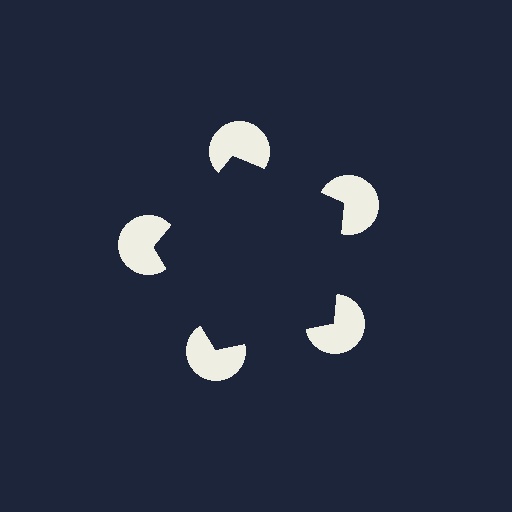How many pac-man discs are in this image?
There are 5 — one at each vertex of the illusory pentagon.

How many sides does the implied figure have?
5 sides.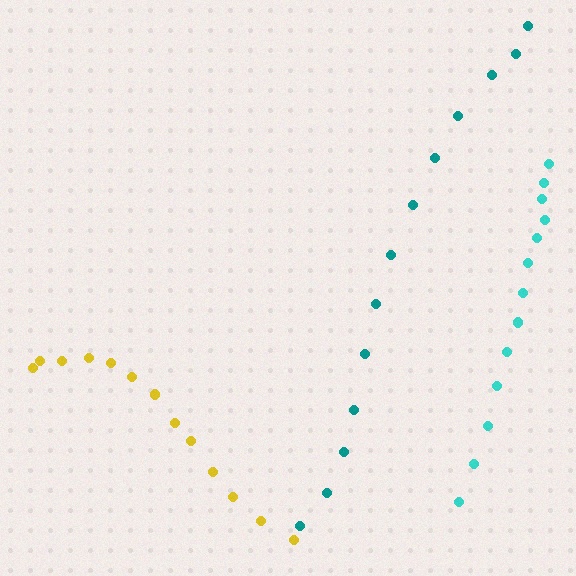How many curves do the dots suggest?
There are 3 distinct paths.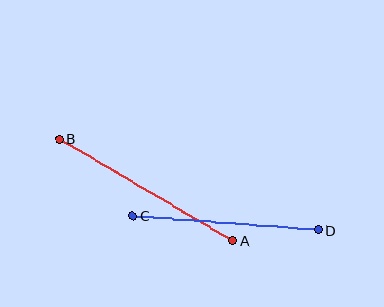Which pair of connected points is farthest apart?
Points A and B are farthest apart.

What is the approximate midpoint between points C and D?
The midpoint is at approximately (226, 223) pixels.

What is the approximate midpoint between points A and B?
The midpoint is at approximately (146, 190) pixels.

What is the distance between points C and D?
The distance is approximately 186 pixels.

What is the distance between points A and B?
The distance is approximately 201 pixels.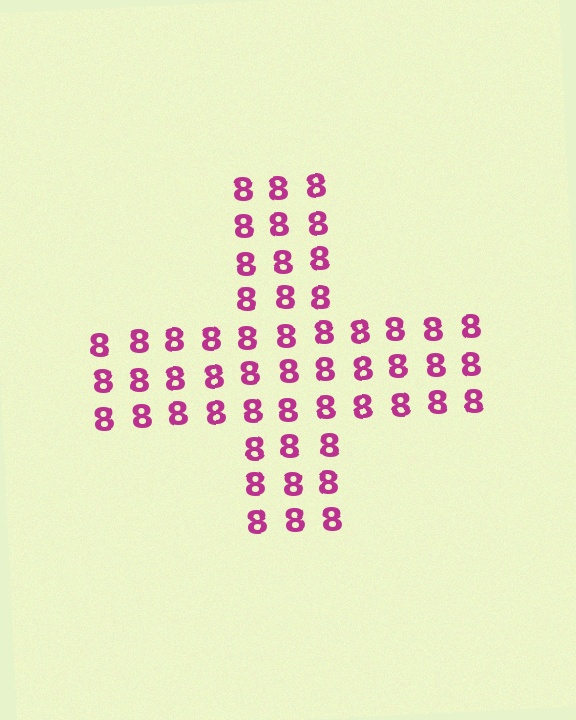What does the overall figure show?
The overall figure shows a cross.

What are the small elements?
The small elements are digit 8's.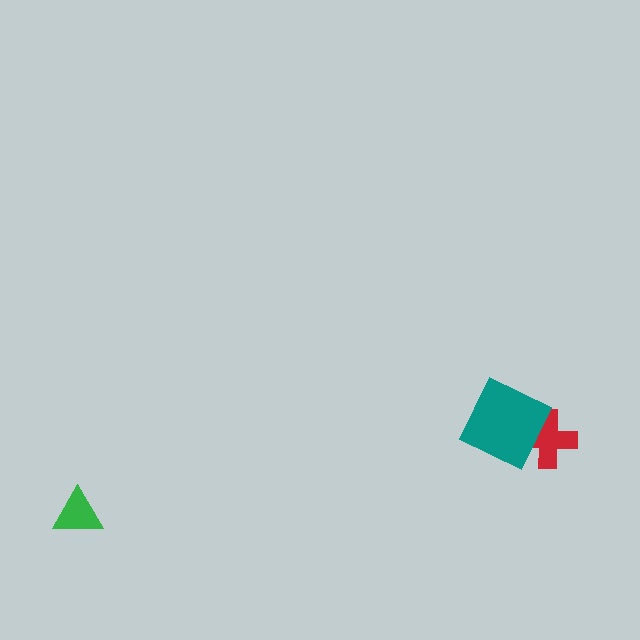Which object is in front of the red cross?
The teal diamond is in front of the red cross.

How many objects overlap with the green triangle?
0 objects overlap with the green triangle.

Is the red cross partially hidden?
Yes, it is partially covered by another shape.